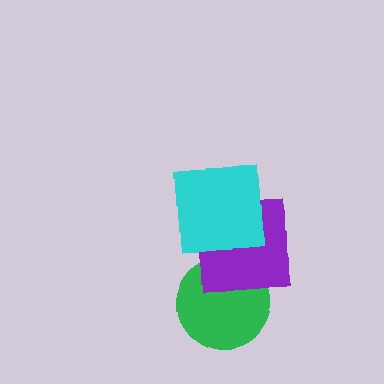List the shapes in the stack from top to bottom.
From top to bottom: the cyan square, the purple square, the green circle.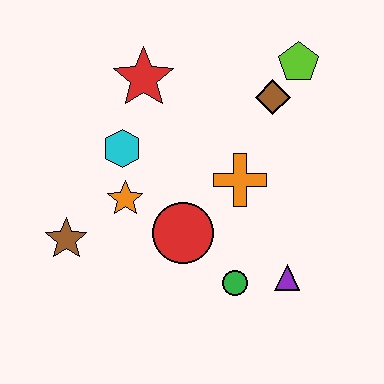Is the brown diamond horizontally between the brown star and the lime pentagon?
Yes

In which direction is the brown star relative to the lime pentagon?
The brown star is to the left of the lime pentagon.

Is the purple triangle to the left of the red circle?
No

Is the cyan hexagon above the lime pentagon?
No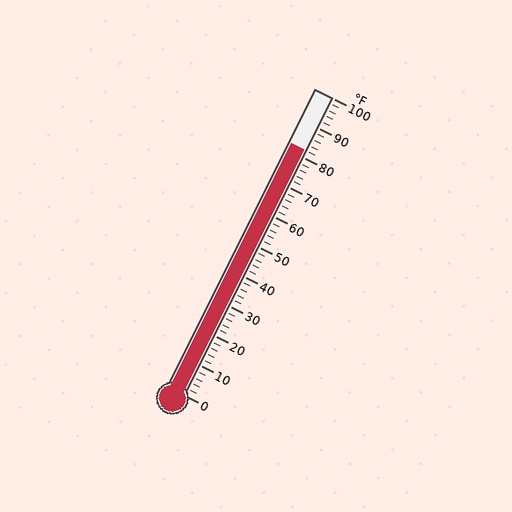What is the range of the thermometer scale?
The thermometer scale ranges from 0°F to 100°F.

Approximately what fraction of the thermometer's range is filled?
The thermometer is filled to approximately 80% of its range.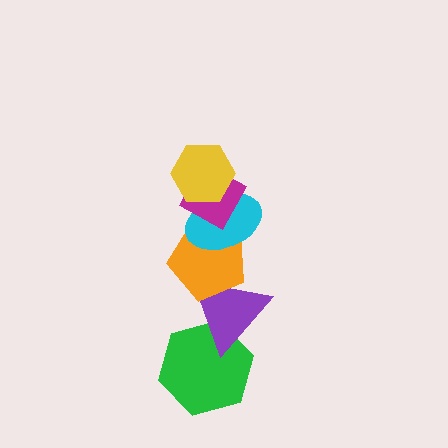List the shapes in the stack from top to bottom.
From top to bottom: the yellow hexagon, the magenta diamond, the cyan ellipse, the orange pentagon, the purple triangle, the green hexagon.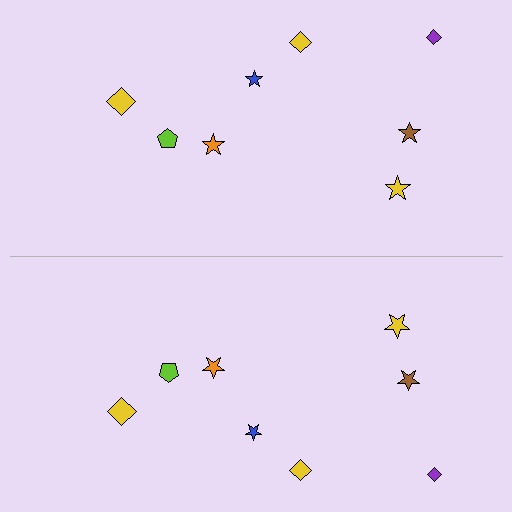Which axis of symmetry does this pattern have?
The pattern has a horizontal axis of symmetry running through the center of the image.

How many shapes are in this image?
There are 16 shapes in this image.